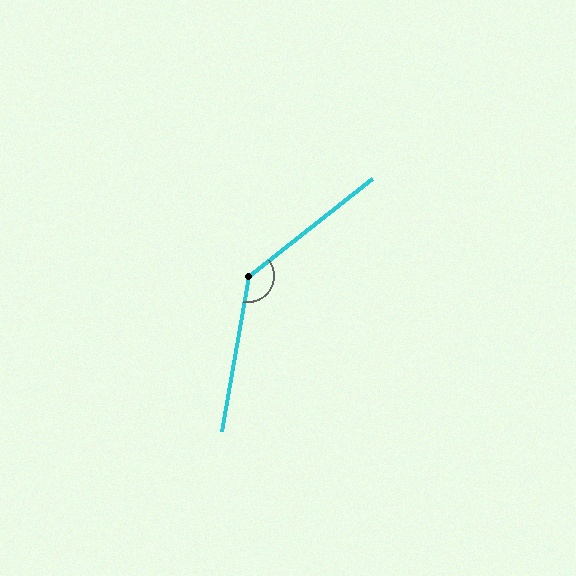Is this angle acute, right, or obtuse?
It is obtuse.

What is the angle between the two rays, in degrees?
Approximately 138 degrees.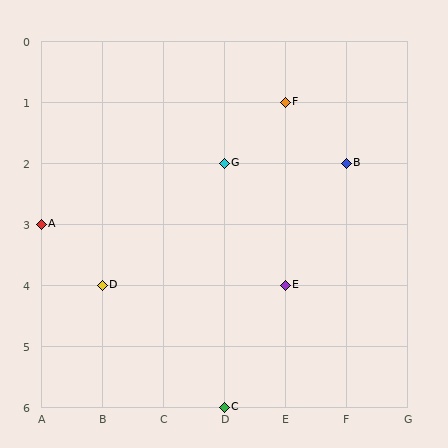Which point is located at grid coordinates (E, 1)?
Point F is at (E, 1).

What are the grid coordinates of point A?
Point A is at grid coordinates (A, 3).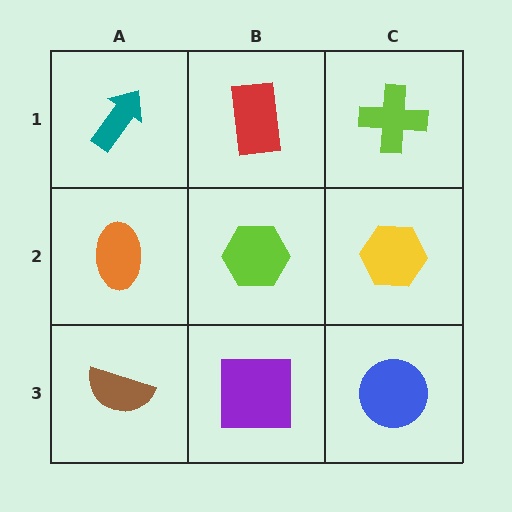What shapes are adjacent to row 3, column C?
A yellow hexagon (row 2, column C), a purple square (row 3, column B).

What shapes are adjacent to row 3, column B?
A lime hexagon (row 2, column B), a brown semicircle (row 3, column A), a blue circle (row 3, column C).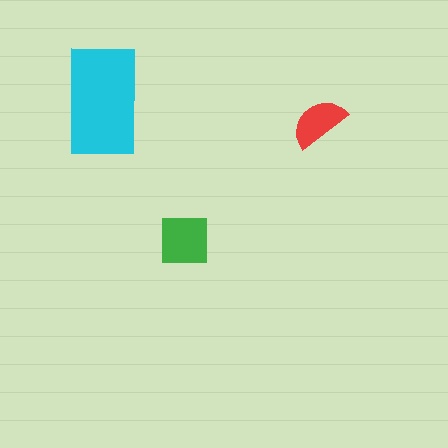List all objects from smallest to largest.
The red semicircle, the green square, the cyan rectangle.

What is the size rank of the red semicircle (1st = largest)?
3rd.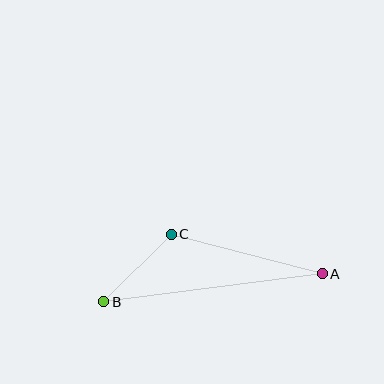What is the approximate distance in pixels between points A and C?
The distance between A and C is approximately 156 pixels.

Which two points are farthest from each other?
Points A and B are farthest from each other.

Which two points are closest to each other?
Points B and C are closest to each other.